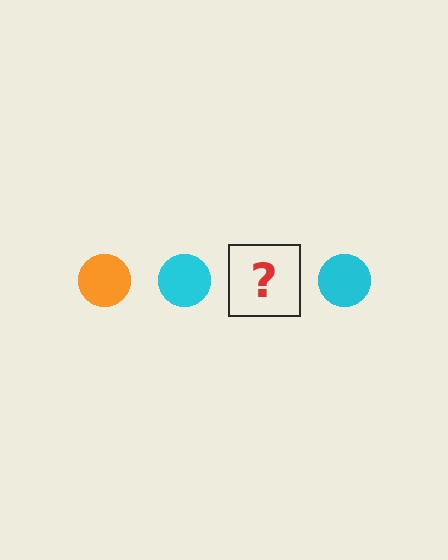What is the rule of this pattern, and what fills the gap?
The rule is that the pattern cycles through orange, cyan circles. The gap should be filled with an orange circle.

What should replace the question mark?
The question mark should be replaced with an orange circle.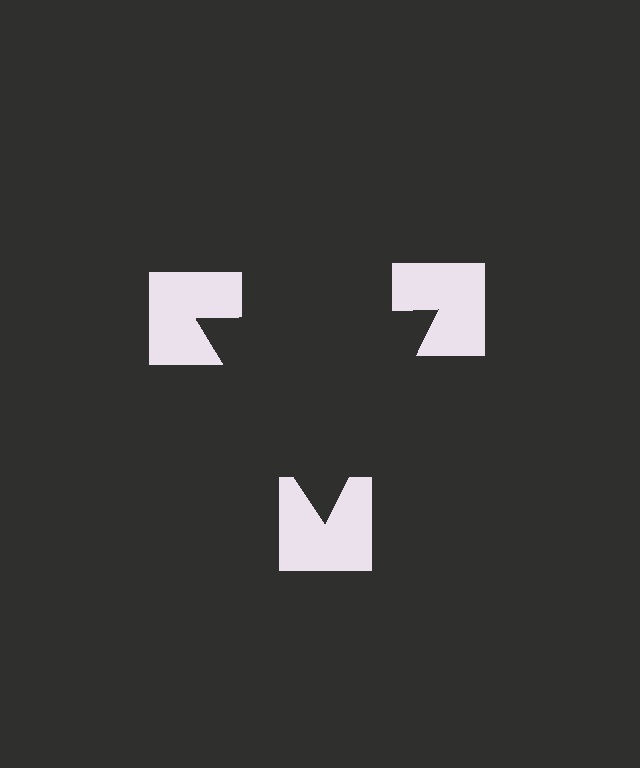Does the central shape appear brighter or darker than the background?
It typically appears slightly darker than the background, even though no actual brightness change is drawn.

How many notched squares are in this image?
There are 3 — one at each vertex of the illusory triangle.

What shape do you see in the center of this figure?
An illusory triangle — its edges are inferred from the aligned wedge cuts in the notched squares, not physically drawn.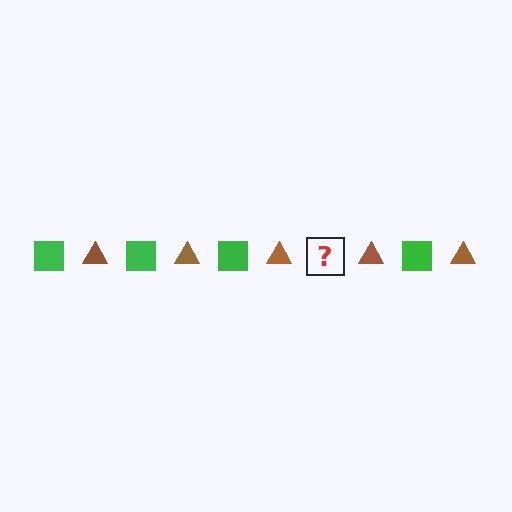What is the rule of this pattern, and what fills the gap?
The rule is that the pattern alternates between green square and brown triangle. The gap should be filled with a green square.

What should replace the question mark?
The question mark should be replaced with a green square.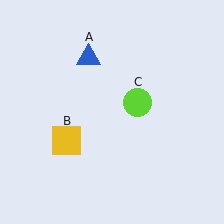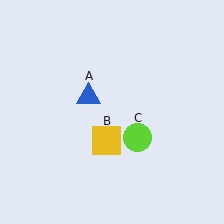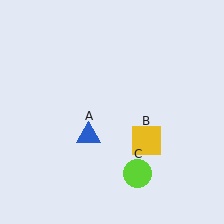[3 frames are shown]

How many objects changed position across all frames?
3 objects changed position: blue triangle (object A), yellow square (object B), lime circle (object C).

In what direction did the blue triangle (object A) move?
The blue triangle (object A) moved down.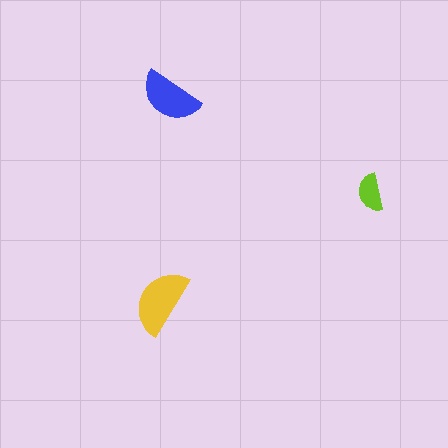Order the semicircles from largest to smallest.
the yellow one, the blue one, the lime one.